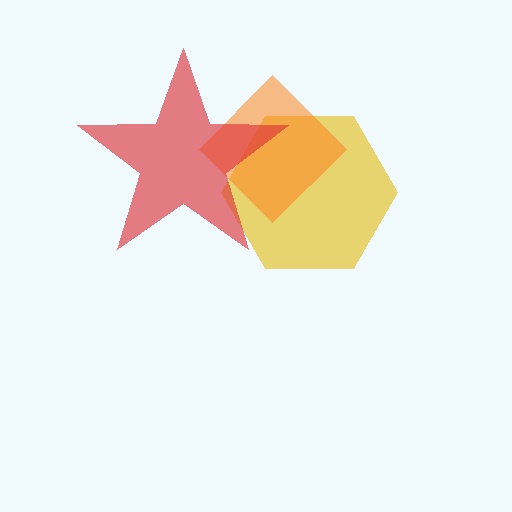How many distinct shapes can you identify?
There are 3 distinct shapes: a yellow hexagon, an orange diamond, a red star.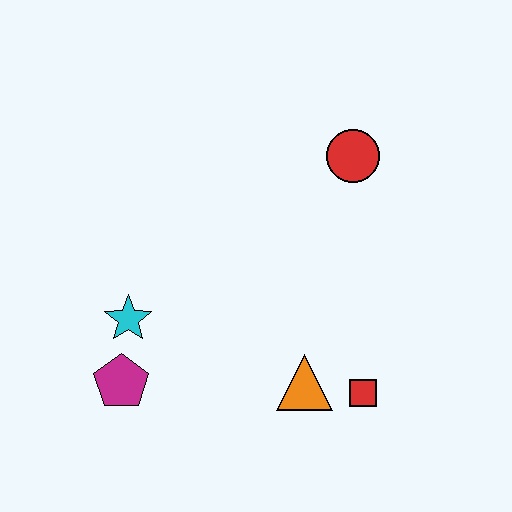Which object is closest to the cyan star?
The magenta pentagon is closest to the cyan star.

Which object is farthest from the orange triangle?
The red circle is farthest from the orange triangle.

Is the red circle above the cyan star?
Yes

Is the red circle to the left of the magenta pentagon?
No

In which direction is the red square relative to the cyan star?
The red square is to the right of the cyan star.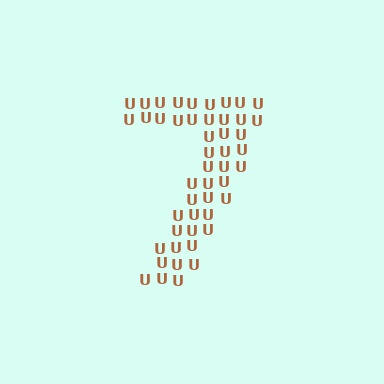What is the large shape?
The large shape is the digit 7.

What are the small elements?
The small elements are letter U's.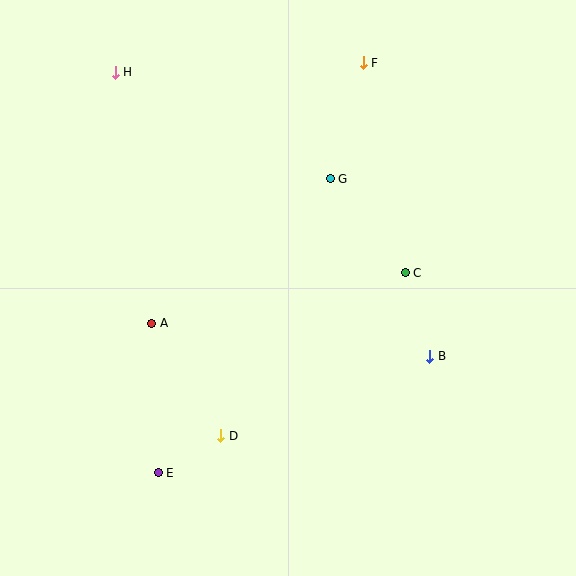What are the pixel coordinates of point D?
Point D is at (221, 436).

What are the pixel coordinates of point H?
Point H is at (115, 72).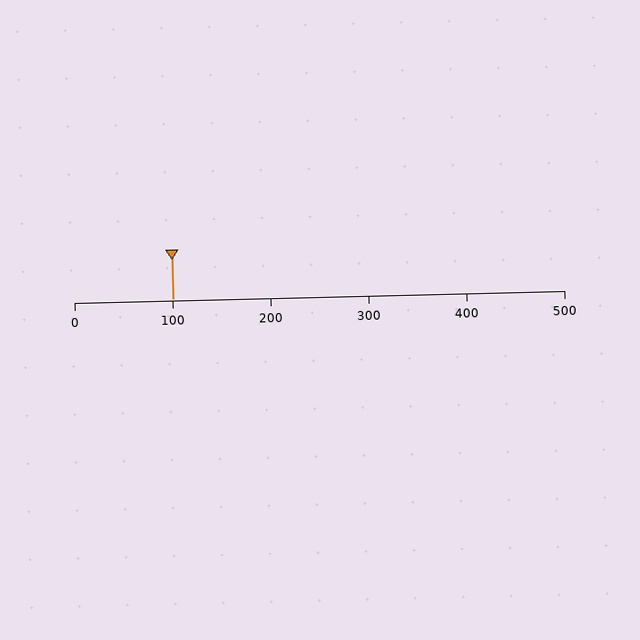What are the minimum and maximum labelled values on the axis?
The axis runs from 0 to 500.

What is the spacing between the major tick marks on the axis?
The major ticks are spaced 100 apart.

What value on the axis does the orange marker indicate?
The marker indicates approximately 100.